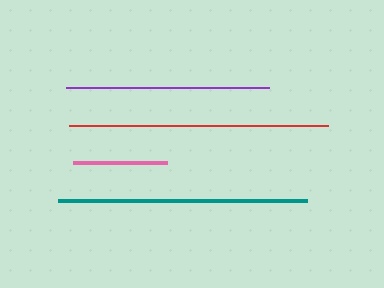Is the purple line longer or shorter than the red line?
The red line is longer than the purple line.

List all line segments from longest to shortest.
From longest to shortest: red, teal, purple, pink.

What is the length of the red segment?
The red segment is approximately 260 pixels long.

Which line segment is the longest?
The red line is the longest at approximately 260 pixels.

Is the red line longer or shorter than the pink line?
The red line is longer than the pink line.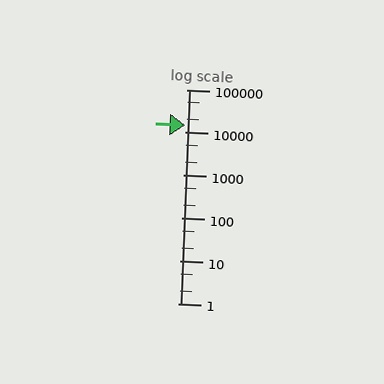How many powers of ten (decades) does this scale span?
The scale spans 5 decades, from 1 to 100000.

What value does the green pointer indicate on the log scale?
The pointer indicates approximately 15000.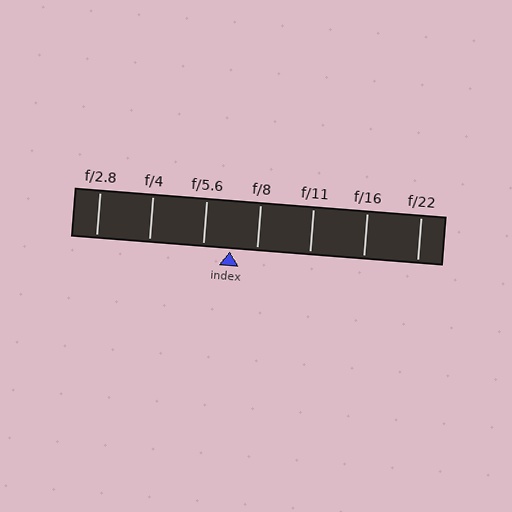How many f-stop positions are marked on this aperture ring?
There are 7 f-stop positions marked.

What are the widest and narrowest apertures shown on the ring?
The widest aperture shown is f/2.8 and the narrowest is f/22.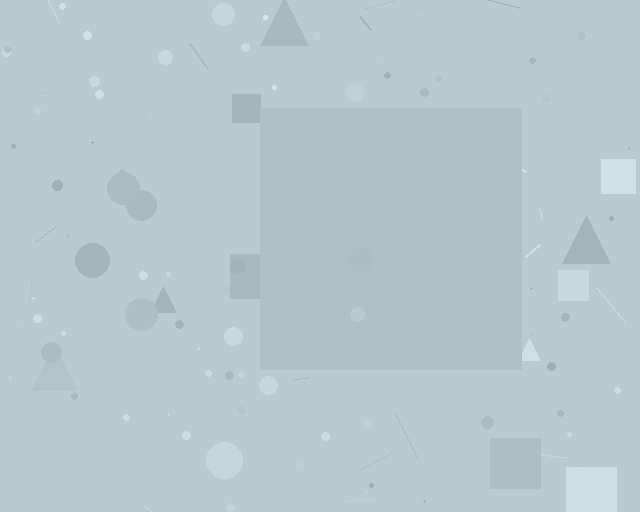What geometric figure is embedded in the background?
A square is embedded in the background.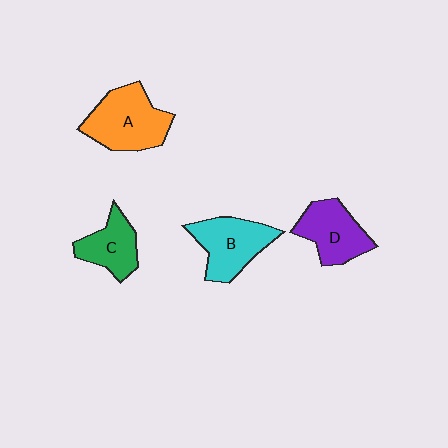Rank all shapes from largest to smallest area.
From largest to smallest: A (orange), B (cyan), D (purple), C (green).